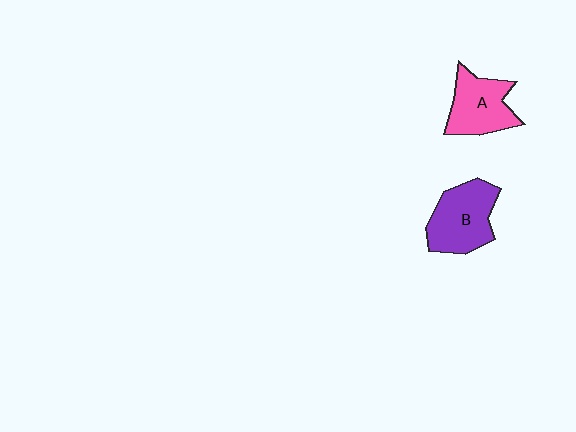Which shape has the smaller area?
Shape A (pink).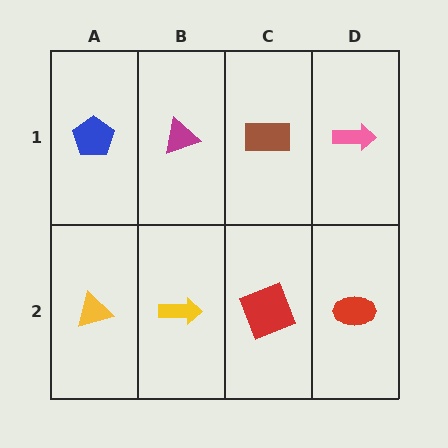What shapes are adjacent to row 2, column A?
A blue pentagon (row 1, column A), a yellow arrow (row 2, column B).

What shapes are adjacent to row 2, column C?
A brown rectangle (row 1, column C), a yellow arrow (row 2, column B), a red ellipse (row 2, column D).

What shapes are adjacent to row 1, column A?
A yellow triangle (row 2, column A), a magenta triangle (row 1, column B).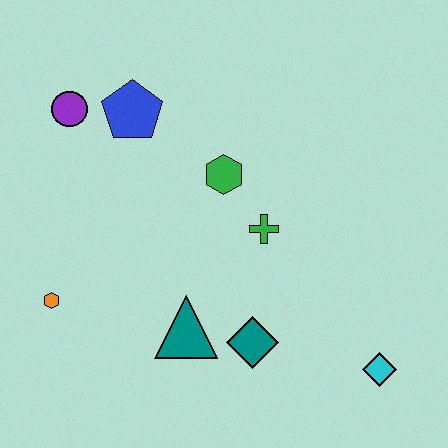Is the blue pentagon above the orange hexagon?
Yes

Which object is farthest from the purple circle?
The cyan diamond is farthest from the purple circle.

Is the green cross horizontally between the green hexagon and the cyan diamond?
Yes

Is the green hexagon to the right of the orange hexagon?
Yes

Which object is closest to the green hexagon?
The green cross is closest to the green hexagon.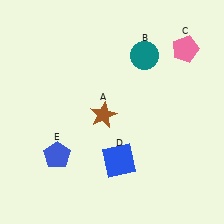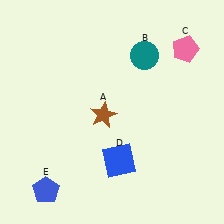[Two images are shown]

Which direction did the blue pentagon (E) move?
The blue pentagon (E) moved down.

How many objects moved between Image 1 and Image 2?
1 object moved between the two images.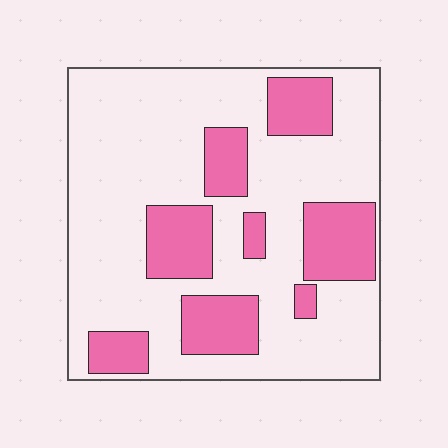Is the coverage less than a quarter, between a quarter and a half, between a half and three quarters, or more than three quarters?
Between a quarter and a half.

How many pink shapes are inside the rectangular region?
8.